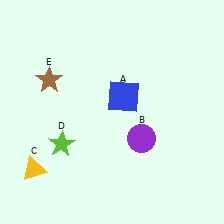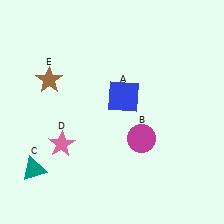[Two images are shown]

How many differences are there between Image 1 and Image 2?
There are 3 differences between the two images.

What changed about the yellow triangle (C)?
In Image 1, C is yellow. In Image 2, it changed to teal.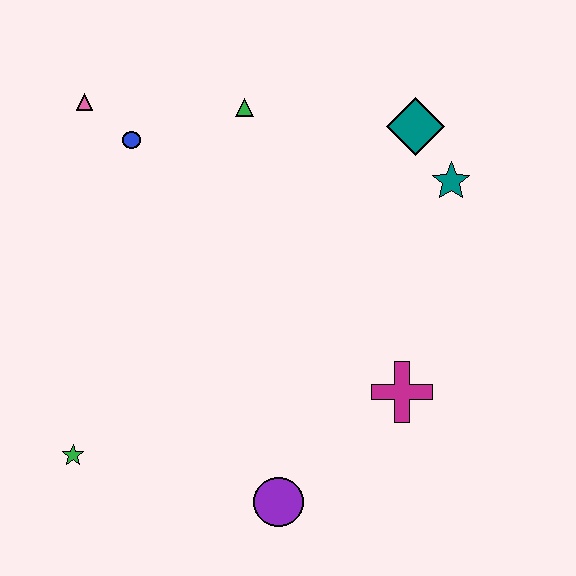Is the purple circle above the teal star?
No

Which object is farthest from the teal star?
The green star is farthest from the teal star.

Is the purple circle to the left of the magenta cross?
Yes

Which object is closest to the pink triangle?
The blue circle is closest to the pink triangle.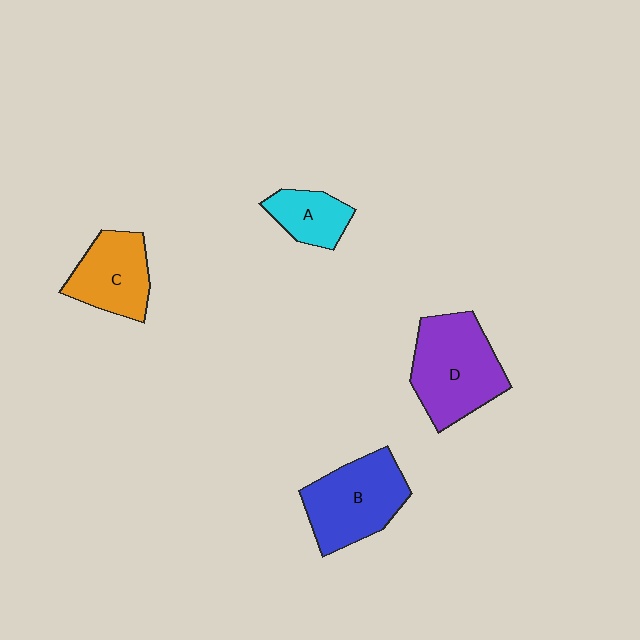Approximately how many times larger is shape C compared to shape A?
Approximately 1.5 times.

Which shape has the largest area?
Shape D (purple).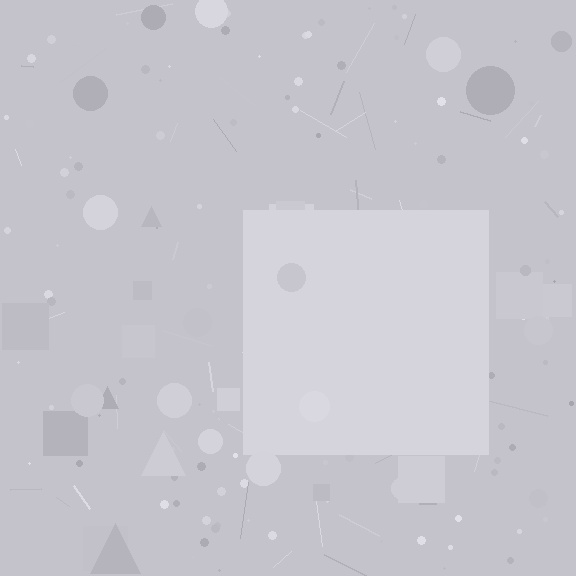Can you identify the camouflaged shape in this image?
The camouflaged shape is a square.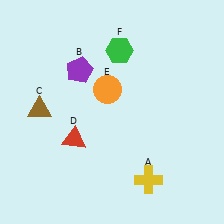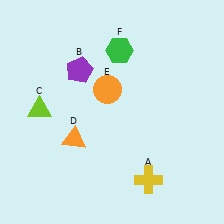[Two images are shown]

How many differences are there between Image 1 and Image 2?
There are 2 differences between the two images.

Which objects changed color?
C changed from brown to lime. D changed from red to orange.